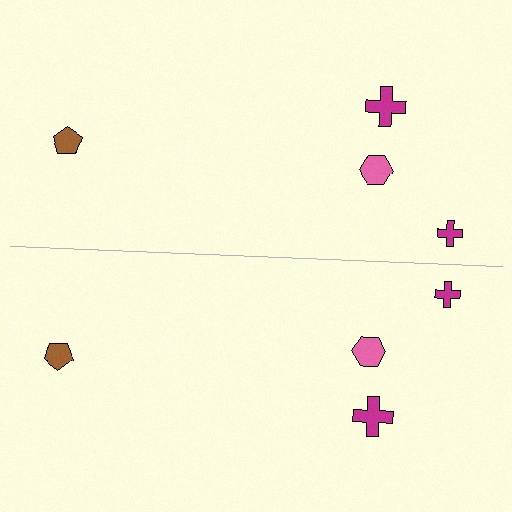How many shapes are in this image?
There are 8 shapes in this image.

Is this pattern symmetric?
Yes, this pattern has bilateral (reflection) symmetry.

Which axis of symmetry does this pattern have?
The pattern has a horizontal axis of symmetry running through the center of the image.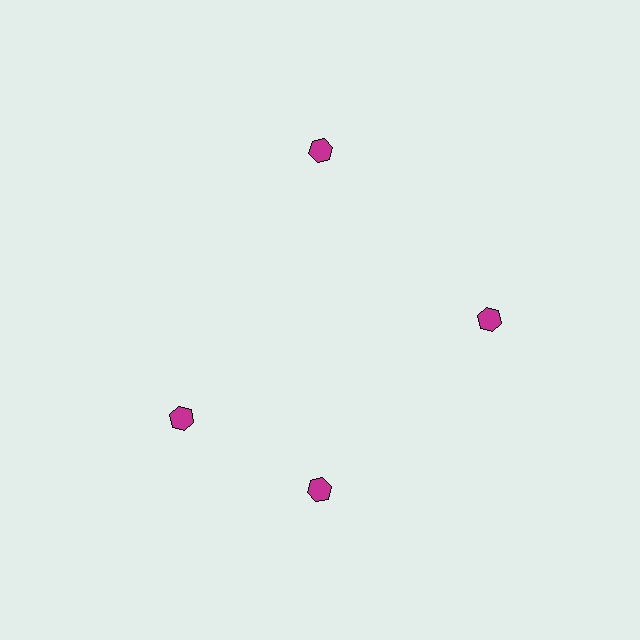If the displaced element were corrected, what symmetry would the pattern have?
It would have 4-fold rotational symmetry — the pattern would map onto itself every 90 degrees.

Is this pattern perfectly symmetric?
No. The 4 magenta hexagons are arranged in a ring, but one element near the 9 o'clock position is rotated out of alignment along the ring, breaking the 4-fold rotational symmetry.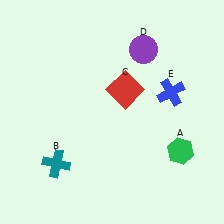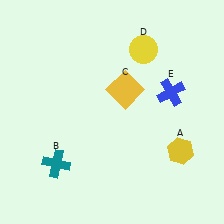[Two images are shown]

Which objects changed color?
A changed from green to yellow. C changed from red to yellow. D changed from purple to yellow.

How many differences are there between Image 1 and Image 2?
There are 3 differences between the two images.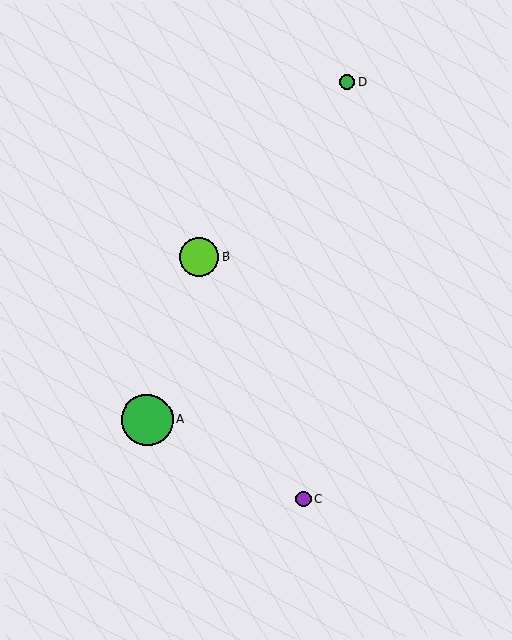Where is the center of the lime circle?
The center of the lime circle is at (199, 257).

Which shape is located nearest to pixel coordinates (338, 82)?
The green circle (labeled D) at (347, 83) is nearest to that location.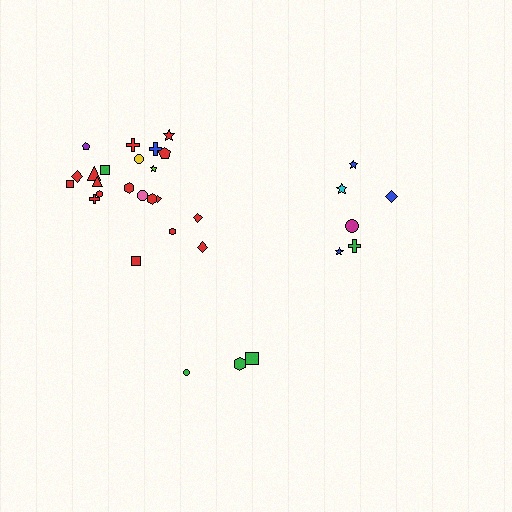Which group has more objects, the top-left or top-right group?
The top-left group.